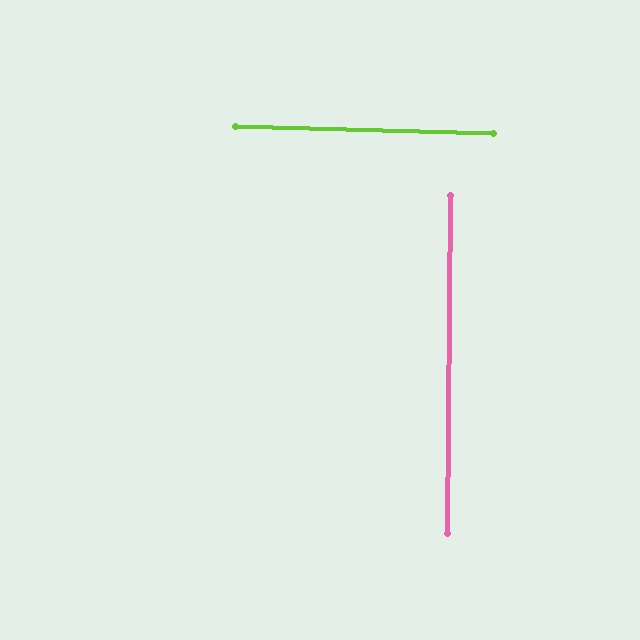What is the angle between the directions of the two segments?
Approximately 89 degrees.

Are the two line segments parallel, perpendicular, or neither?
Perpendicular — they meet at approximately 89°.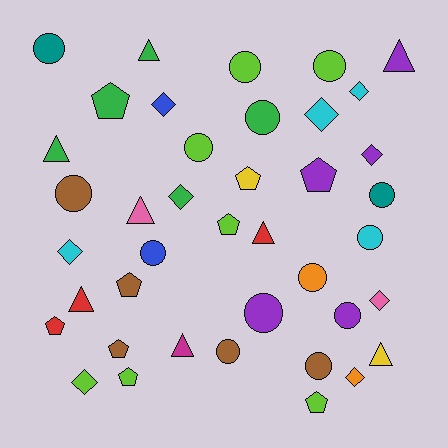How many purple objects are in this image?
There are 5 purple objects.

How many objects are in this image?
There are 40 objects.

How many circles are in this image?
There are 14 circles.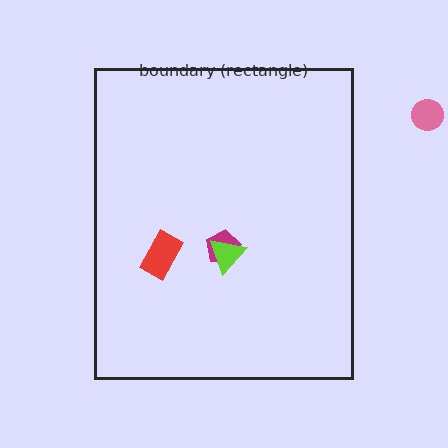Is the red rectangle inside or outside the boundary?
Inside.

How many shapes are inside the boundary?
3 inside, 1 outside.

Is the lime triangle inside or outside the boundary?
Inside.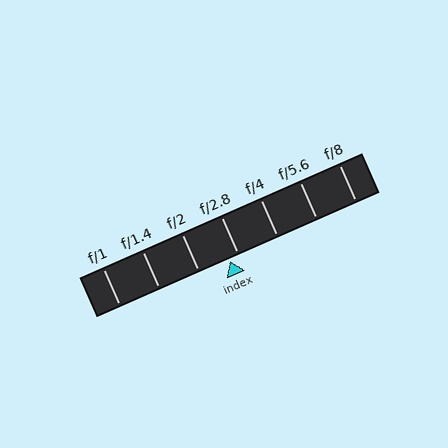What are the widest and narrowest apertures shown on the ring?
The widest aperture shown is f/1 and the narrowest is f/8.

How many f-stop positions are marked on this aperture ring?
There are 7 f-stop positions marked.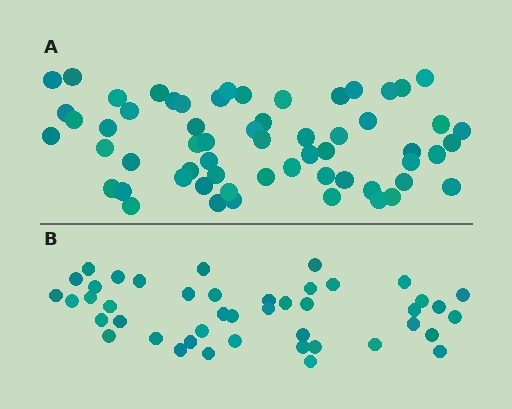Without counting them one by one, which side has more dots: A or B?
Region A (the top region) has more dots.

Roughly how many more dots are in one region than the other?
Region A has approximately 15 more dots than region B.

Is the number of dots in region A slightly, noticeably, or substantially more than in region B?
Region A has noticeably more, but not dramatically so. The ratio is roughly 1.4 to 1.